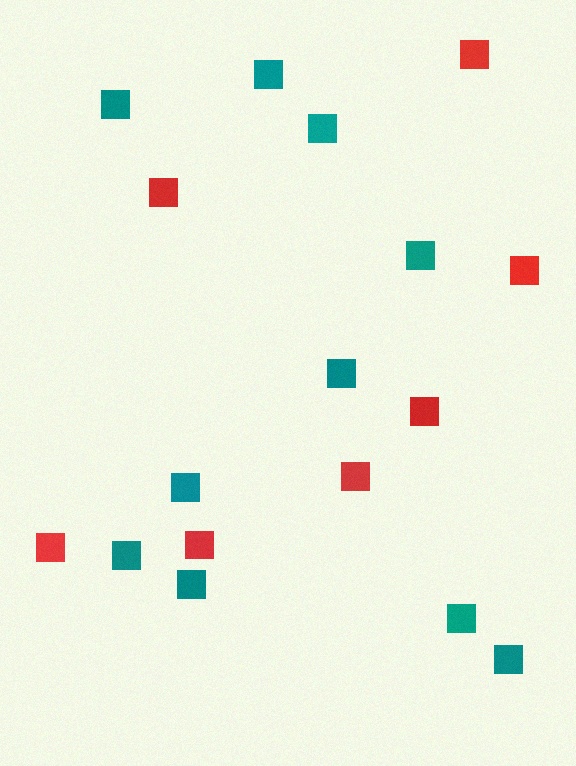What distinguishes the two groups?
There are 2 groups: one group of teal squares (10) and one group of red squares (7).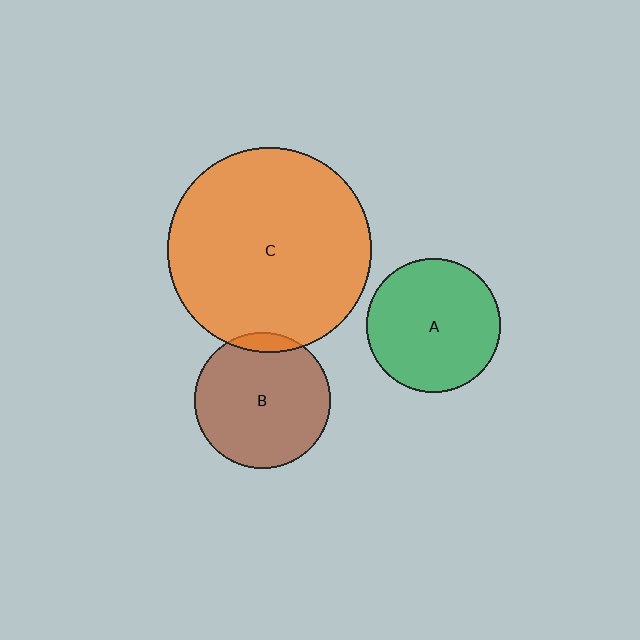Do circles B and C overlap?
Yes.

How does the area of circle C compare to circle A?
Approximately 2.3 times.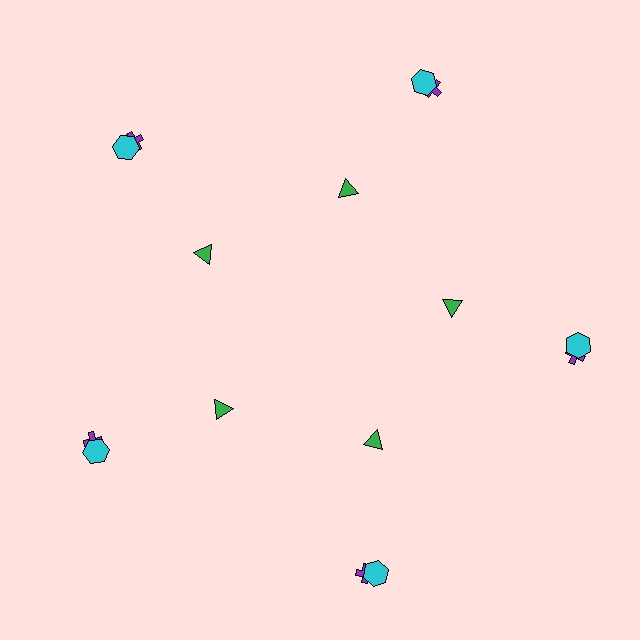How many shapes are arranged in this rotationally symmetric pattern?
There are 15 shapes, arranged in 5 groups of 3.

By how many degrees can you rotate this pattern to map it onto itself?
The pattern maps onto itself every 72 degrees of rotation.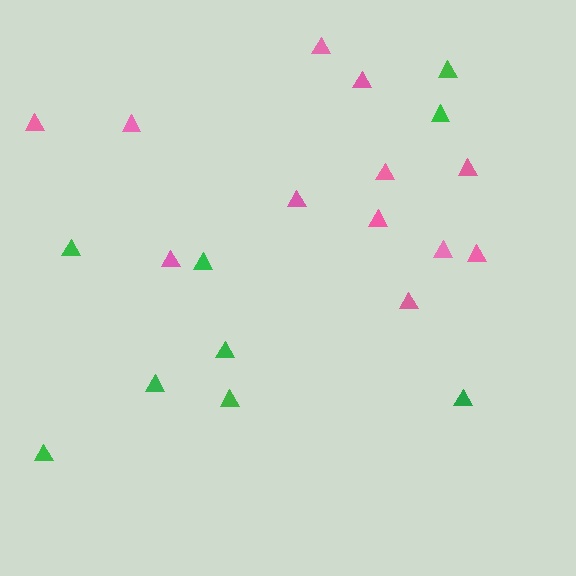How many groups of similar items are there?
There are 2 groups: one group of green triangles (9) and one group of pink triangles (12).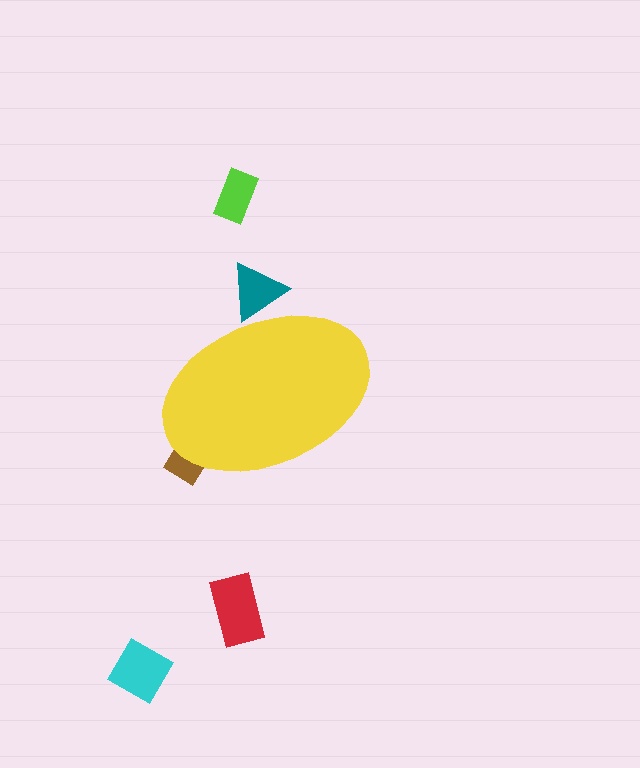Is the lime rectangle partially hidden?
No, the lime rectangle is fully visible.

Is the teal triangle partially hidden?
Yes, the teal triangle is partially hidden behind the yellow ellipse.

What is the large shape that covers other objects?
A yellow ellipse.